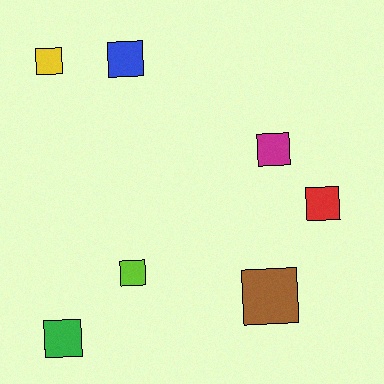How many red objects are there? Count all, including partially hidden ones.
There is 1 red object.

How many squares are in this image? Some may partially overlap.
There are 7 squares.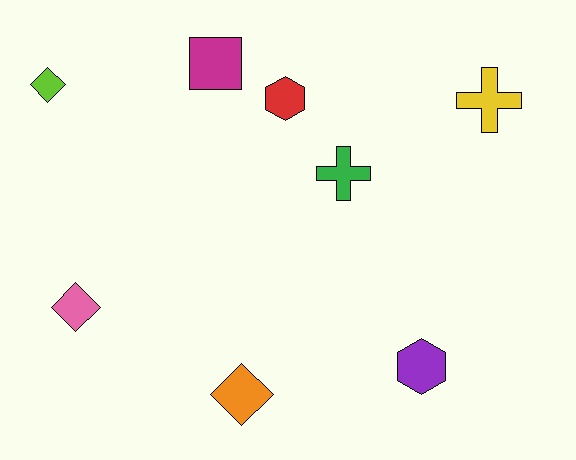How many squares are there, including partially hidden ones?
There is 1 square.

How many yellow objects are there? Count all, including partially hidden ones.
There is 1 yellow object.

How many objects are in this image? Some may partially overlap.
There are 8 objects.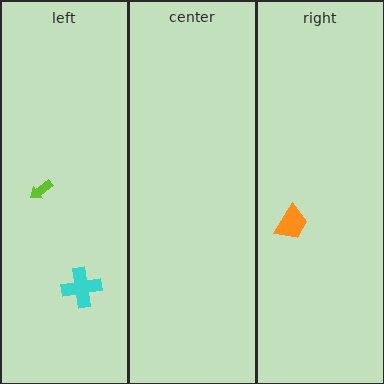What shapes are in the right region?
The orange trapezoid.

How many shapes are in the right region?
1.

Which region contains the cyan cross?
The left region.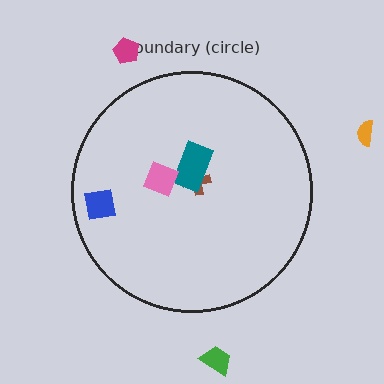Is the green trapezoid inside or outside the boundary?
Outside.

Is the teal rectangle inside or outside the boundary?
Inside.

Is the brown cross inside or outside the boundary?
Inside.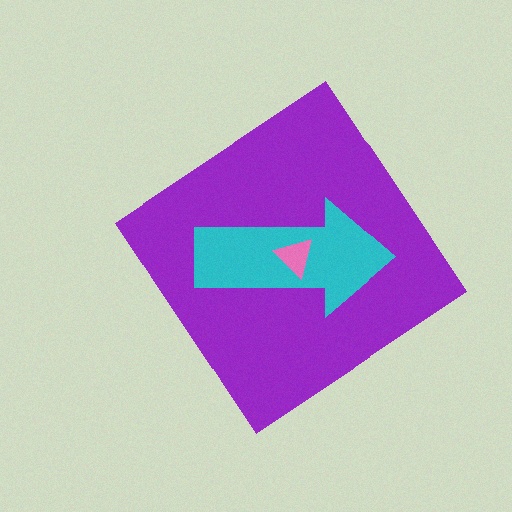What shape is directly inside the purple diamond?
The cyan arrow.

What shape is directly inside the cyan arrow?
The pink triangle.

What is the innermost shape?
The pink triangle.